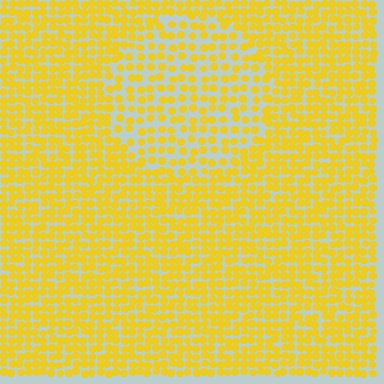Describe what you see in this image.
The image contains small yellow elements arranged at two different densities. A circle-shaped region is visible where the elements are less densely packed than the surrounding area.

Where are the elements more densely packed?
The elements are more densely packed outside the circle boundary.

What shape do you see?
I see a circle.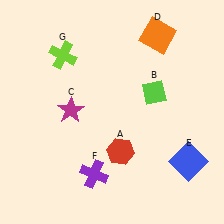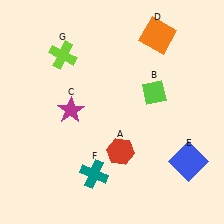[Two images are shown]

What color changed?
The cross (F) changed from purple in Image 1 to teal in Image 2.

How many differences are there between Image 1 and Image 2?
There is 1 difference between the two images.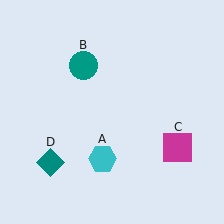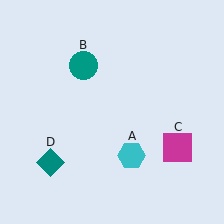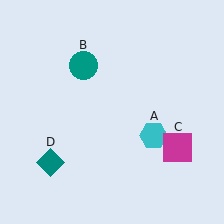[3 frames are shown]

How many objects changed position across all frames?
1 object changed position: cyan hexagon (object A).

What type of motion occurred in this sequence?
The cyan hexagon (object A) rotated counterclockwise around the center of the scene.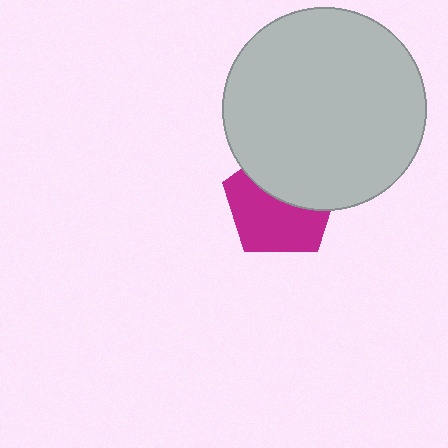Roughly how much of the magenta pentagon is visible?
About half of it is visible (roughly 56%).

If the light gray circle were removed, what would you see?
You would see the complete magenta pentagon.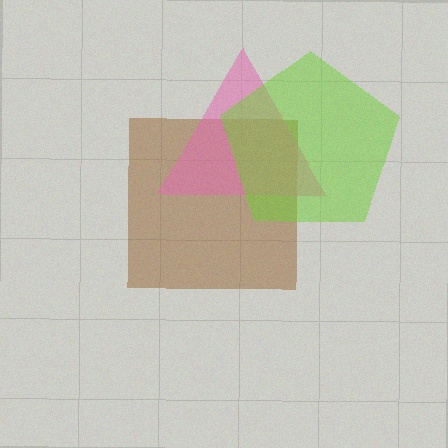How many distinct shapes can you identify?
There are 3 distinct shapes: a brown square, a pink triangle, a lime pentagon.